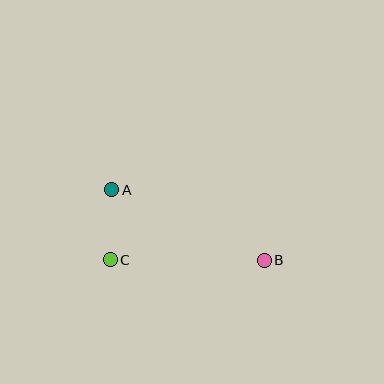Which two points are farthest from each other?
Points A and B are farthest from each other.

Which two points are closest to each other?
Points A and C are closest to each other.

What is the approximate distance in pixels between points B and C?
The distance between B and C is approximately 154 pixels.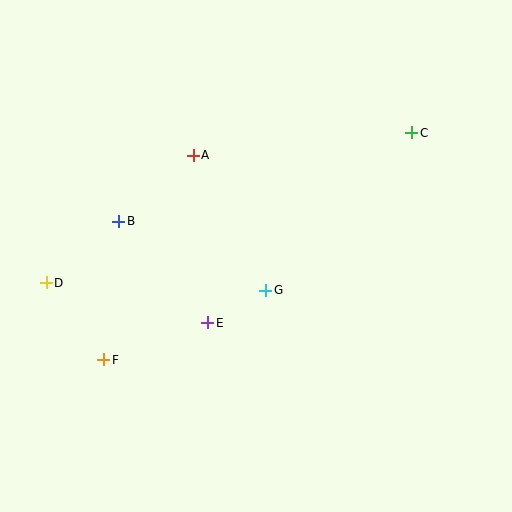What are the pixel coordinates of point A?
Point A is at (193, 155).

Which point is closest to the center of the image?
Point G at (266, 290) is closest to the center.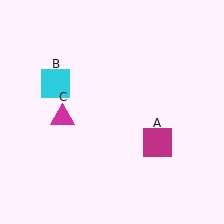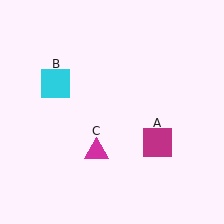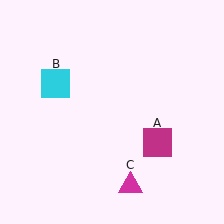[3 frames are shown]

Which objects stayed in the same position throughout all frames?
Magenta square (object A) and cyan square (object B) remained stationary.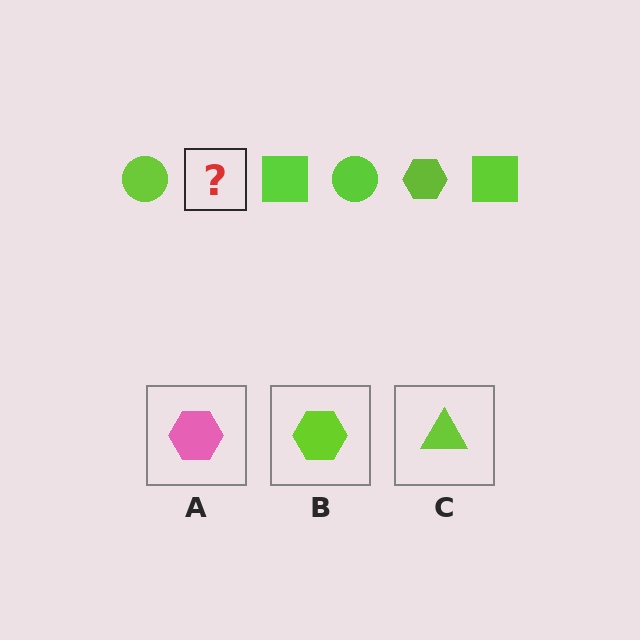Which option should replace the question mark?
Option B.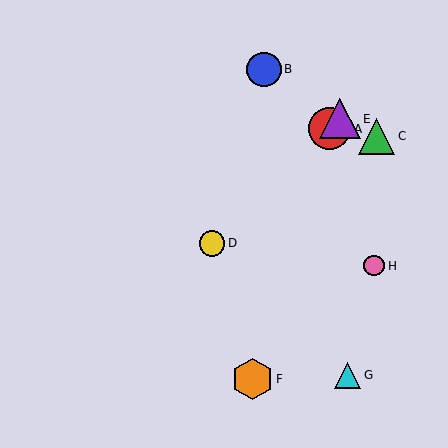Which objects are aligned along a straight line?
Objects A, D, E are aligned along a straight line.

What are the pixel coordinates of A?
Object A is at (330, 129).